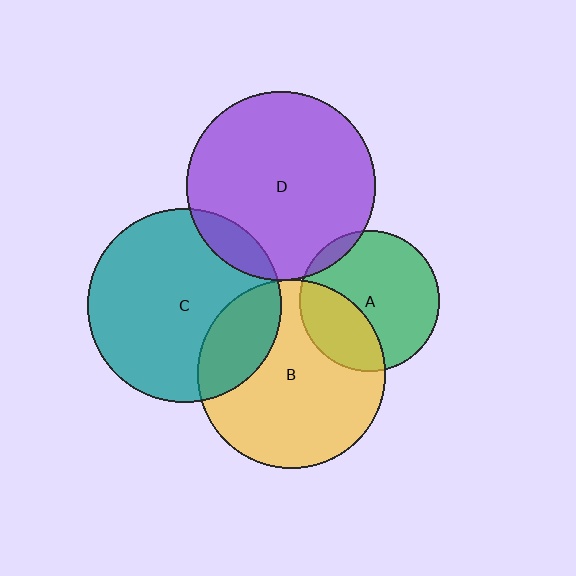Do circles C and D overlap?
Yes.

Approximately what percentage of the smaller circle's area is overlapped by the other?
Approximately 10%.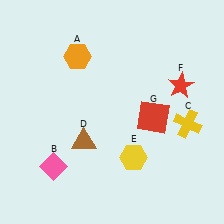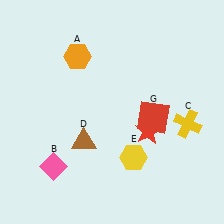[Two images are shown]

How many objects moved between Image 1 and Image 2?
1 object moved between the two images.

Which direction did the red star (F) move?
The red star (F) moved down.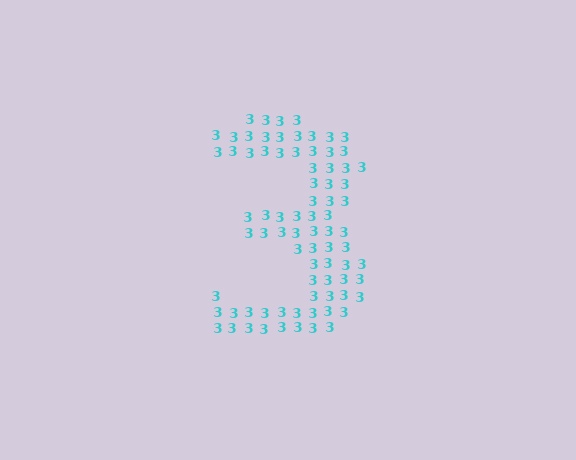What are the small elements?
The small elements are digit 3's.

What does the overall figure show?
The overall figure shows the digit 3.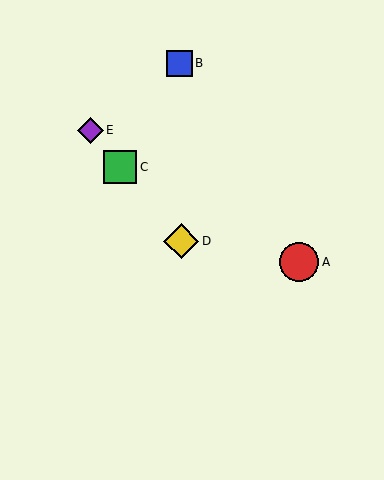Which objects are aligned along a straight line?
Objects C, D, E are aligned along a straight line.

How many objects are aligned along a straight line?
3 objects (C, D, E) are aligned along a straight line.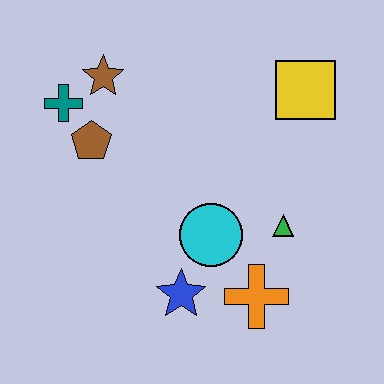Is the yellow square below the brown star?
Yes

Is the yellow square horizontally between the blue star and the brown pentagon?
No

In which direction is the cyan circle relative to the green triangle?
The cyan circle is to the left of the green triangle.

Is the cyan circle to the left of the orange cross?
Yes